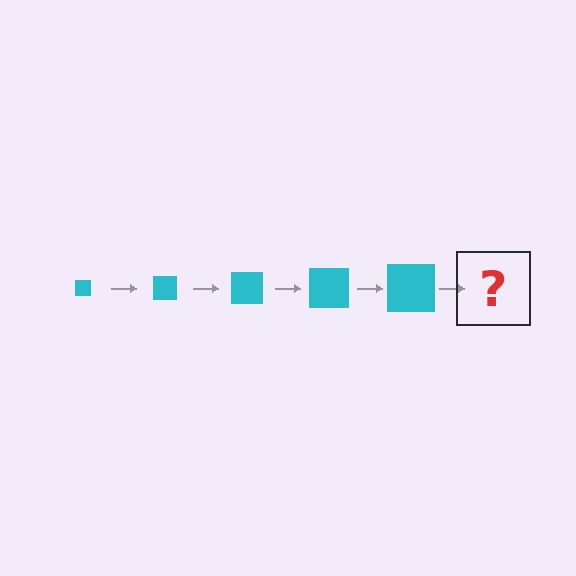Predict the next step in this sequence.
The next step is a cyan square, larger than the previous one.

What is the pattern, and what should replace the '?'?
The pattern is that the square gets progressively larger each step. The '?' should be a cyan square, larger than the previous one.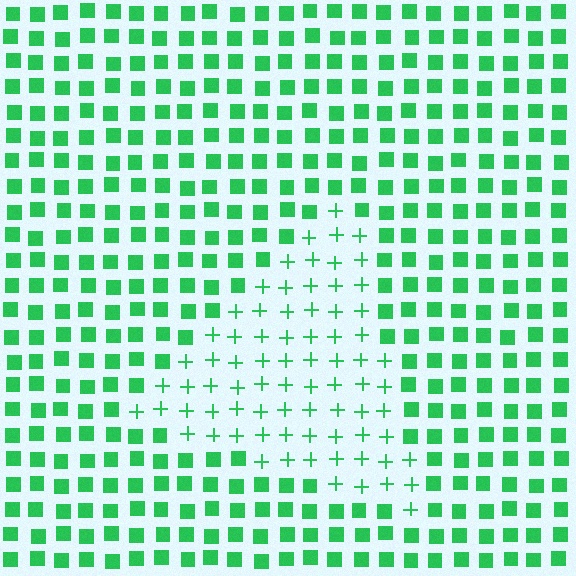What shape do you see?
I see a triangle.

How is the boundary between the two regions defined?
The boundary is defined by a change in element shape: plus signs inside vs. squares outside. All elements share the same color and spacing.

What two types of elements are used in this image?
The image uses plus signs inside the triangle region and squares outside it.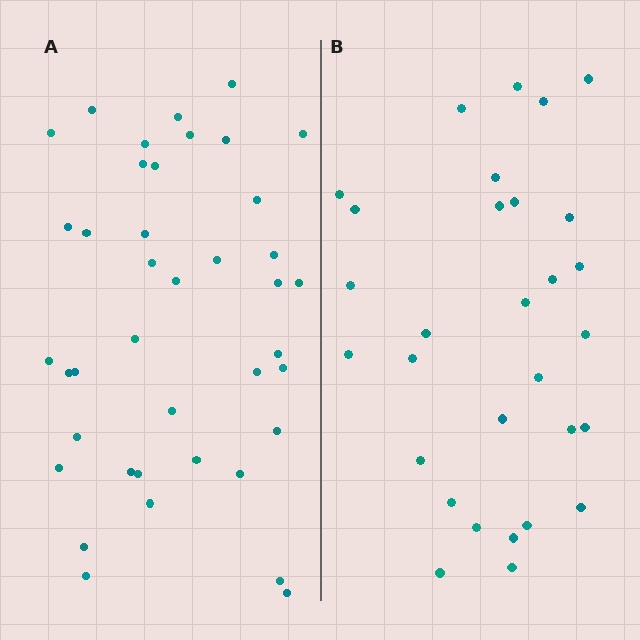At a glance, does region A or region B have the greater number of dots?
Region A (the left region) has more dots.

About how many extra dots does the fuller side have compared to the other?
Region A has roughly 10 or so more dots than region B.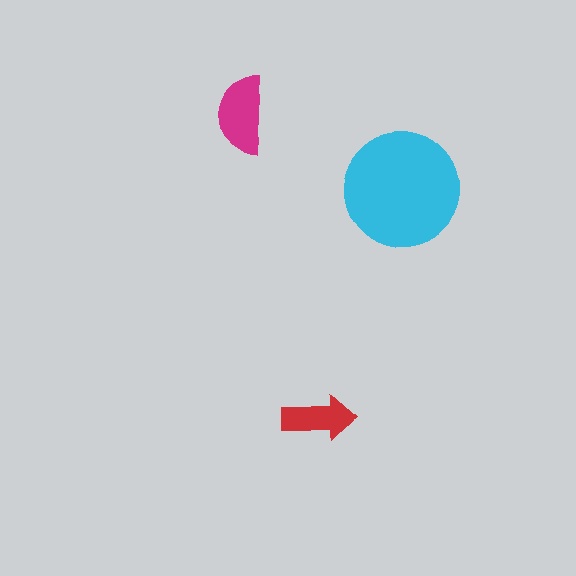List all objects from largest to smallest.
The cyan circle, the magenta semicircle, the red arrow.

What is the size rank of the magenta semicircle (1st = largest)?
2nd.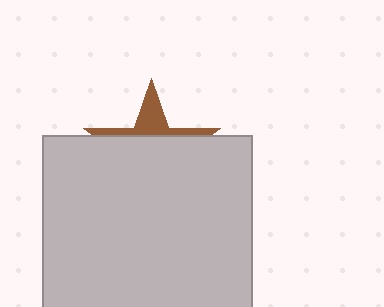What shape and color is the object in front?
The object in front is a light gray square.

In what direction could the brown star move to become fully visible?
The brown star could move up. That would shift it out from behind the light gray square entirely.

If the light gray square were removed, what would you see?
You would see the complete brown star.